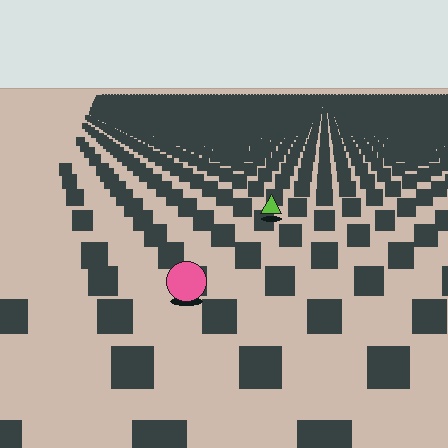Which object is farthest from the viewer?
The lime triangle is farthest from the viewer. It appears smaller and the ground texture around it is denser.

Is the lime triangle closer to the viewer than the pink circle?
No. The pink circle is closer — you can tell from the texture gradient: the ground texture is coarser near it.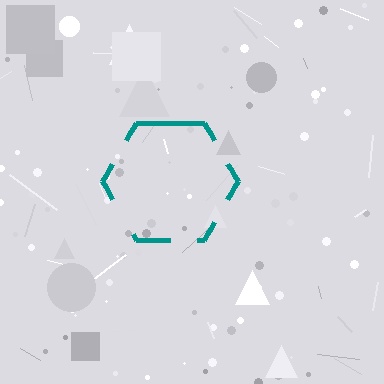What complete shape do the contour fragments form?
The contour fragments form a hexagon.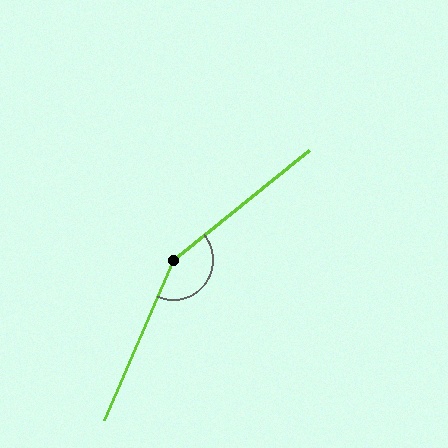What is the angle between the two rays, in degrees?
Approximately 152 degrees.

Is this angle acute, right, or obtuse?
It is obtuse.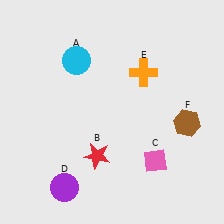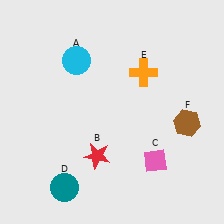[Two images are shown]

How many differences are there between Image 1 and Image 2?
There is 1 difference between the two images.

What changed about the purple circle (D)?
In Image 1, D is purple. In Image 2, it changed to teal.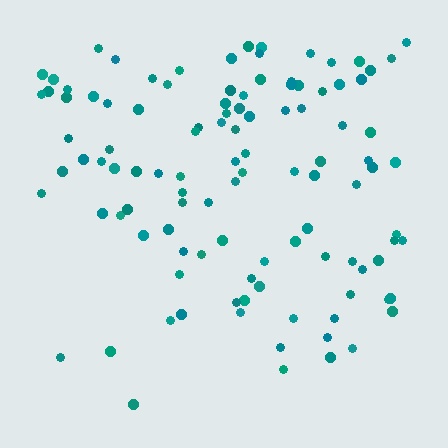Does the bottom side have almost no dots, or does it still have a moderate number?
Still a moderate number, just noticeably fewer than the top.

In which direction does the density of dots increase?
From bottom to top, with the top side densest.